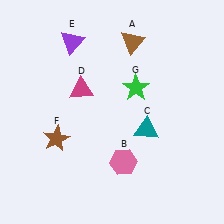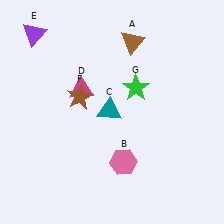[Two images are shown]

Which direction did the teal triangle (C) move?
The teal triangle (C) moved left.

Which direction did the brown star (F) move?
The brown star (F) moved up.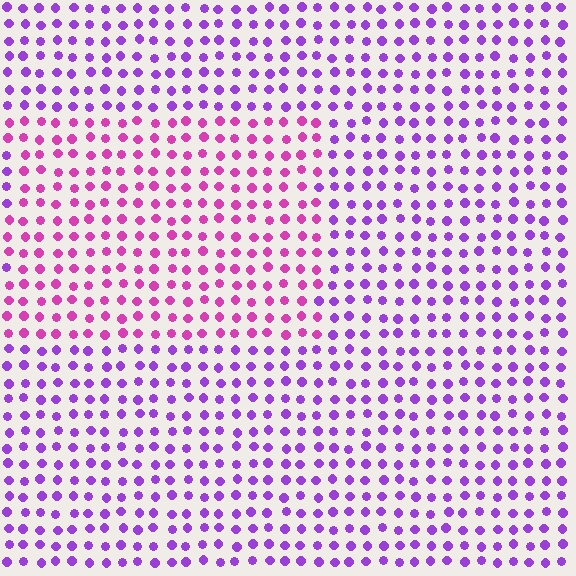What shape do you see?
I see a rectangle.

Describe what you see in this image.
The image is filled with small purple elements in a uniform arrangement. A rectangle-shaped region is visible where the elements are tinted to a slightly different hue, forming a subtle color boundary.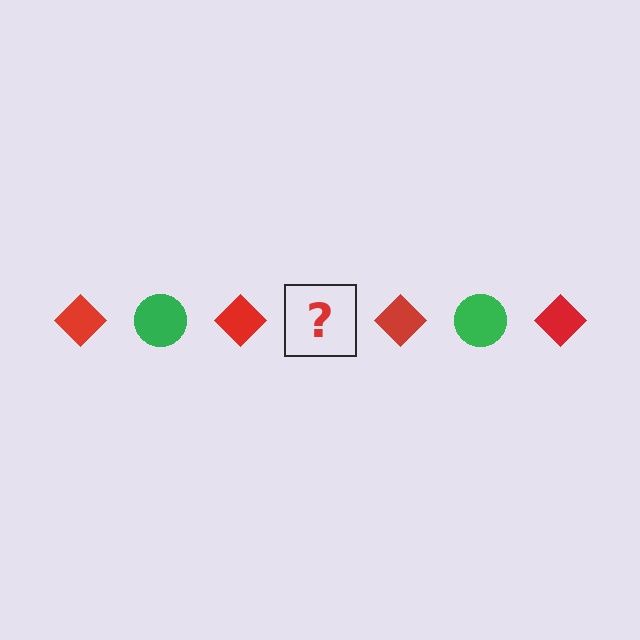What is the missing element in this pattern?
The missing element is a green circle.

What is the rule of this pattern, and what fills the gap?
The rule is that the pattern alternates between red diamond and green circle. The gap should be filled with a green circle.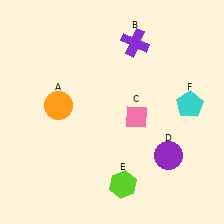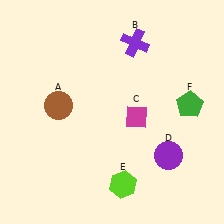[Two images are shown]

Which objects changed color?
A changed from orange to brown. C changed from pink to magenta. F changed from cyan to green.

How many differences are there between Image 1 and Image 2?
There are 3 differences between the two images.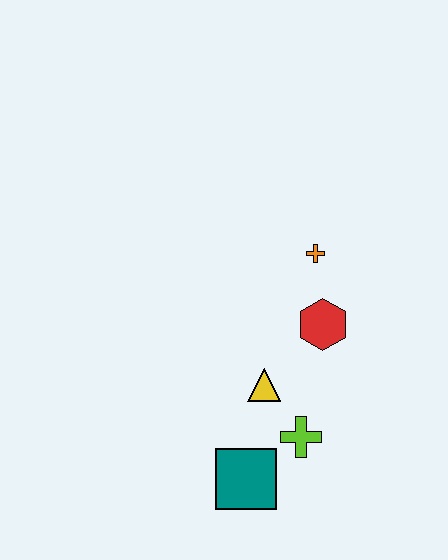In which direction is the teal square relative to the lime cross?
The teal square is to the left of the lime cross.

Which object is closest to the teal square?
The lime cross is closest to the teal square.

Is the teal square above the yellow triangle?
No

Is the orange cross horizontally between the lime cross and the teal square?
No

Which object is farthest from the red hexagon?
The teal square is farthest from the red hexagon.